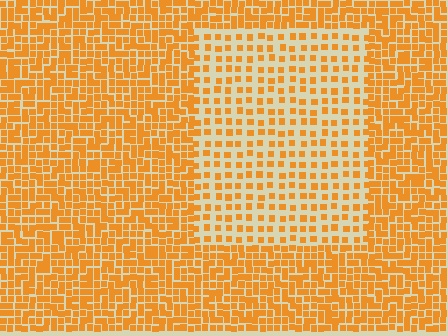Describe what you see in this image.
The image contains small orange elements arranged at two different densities. A rectangle-shaped region is visible where the elements are less densely packed than the surrounding area.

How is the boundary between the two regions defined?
The boundary is defined by a change in element density (approximately 2.2x ratio). All elements are the same color, size, and shape.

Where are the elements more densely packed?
The elements are more densely packed outside the rectangle boundary.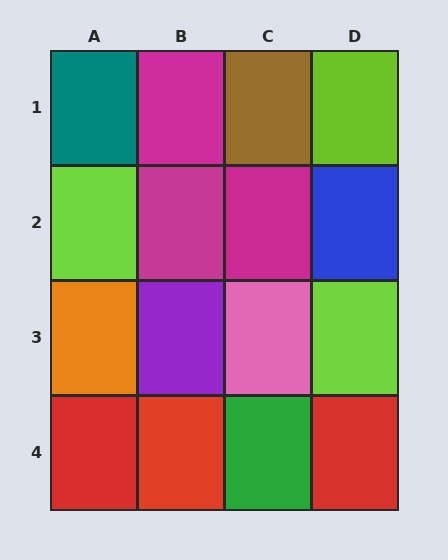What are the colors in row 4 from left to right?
Red, red, green, red.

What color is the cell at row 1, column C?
Brown.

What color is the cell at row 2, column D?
Blue.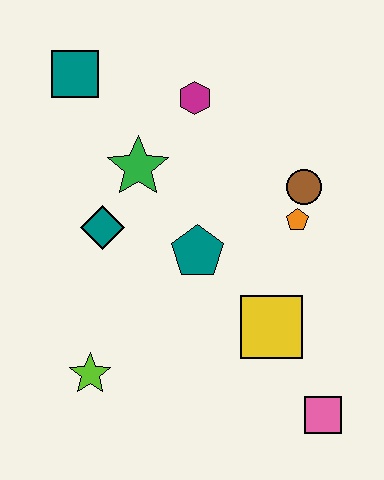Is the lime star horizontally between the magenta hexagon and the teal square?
Yes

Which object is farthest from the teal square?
The pink square is farthest from the teal square.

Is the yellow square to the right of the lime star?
Yes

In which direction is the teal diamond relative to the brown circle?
The teal diamond is to the left of the brown circle.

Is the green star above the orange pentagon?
Yes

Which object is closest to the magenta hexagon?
The green star is closest to the magenta hexagon.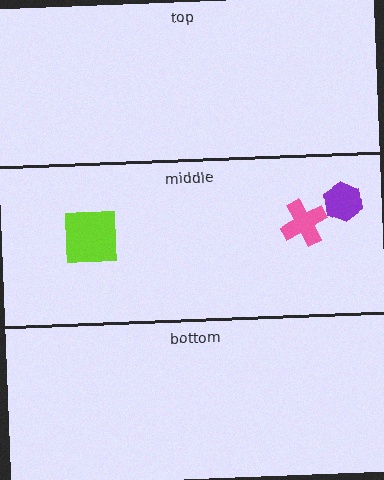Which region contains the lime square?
The middle region.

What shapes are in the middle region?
The purple hexagon, the lime square, the pink cross.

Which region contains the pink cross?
The middle region.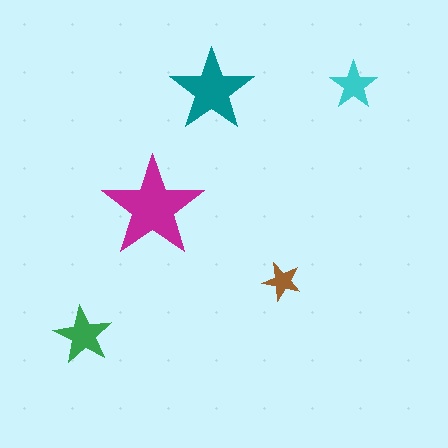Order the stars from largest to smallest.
the magenta one, the teal one, the green one, the cyan one, the brown one.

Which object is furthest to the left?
The green star is leftmost.